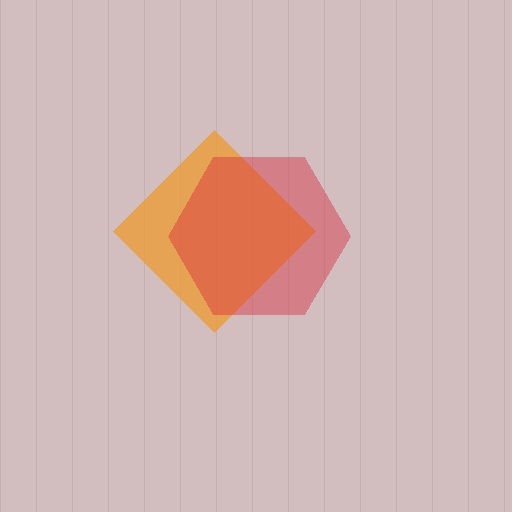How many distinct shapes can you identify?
There are 2 distinct shapes: an orange diamond, a red hexagon.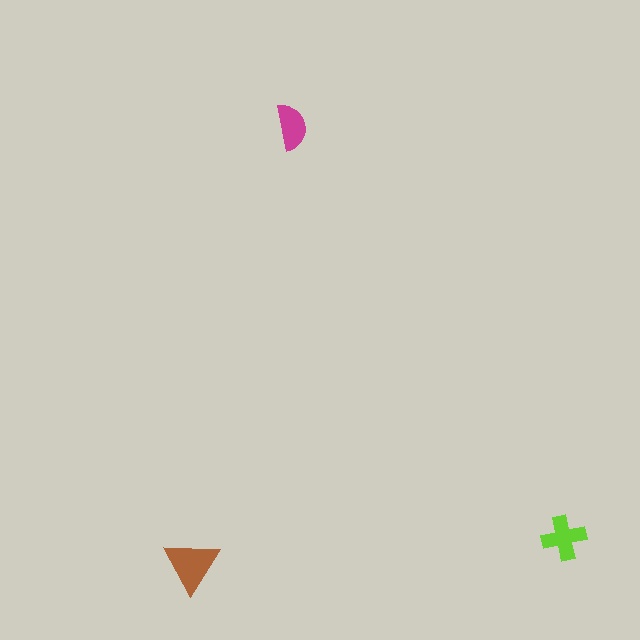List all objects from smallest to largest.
The magenta semicircle, the lime cross, the brown triangle.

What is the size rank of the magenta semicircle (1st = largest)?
3rd.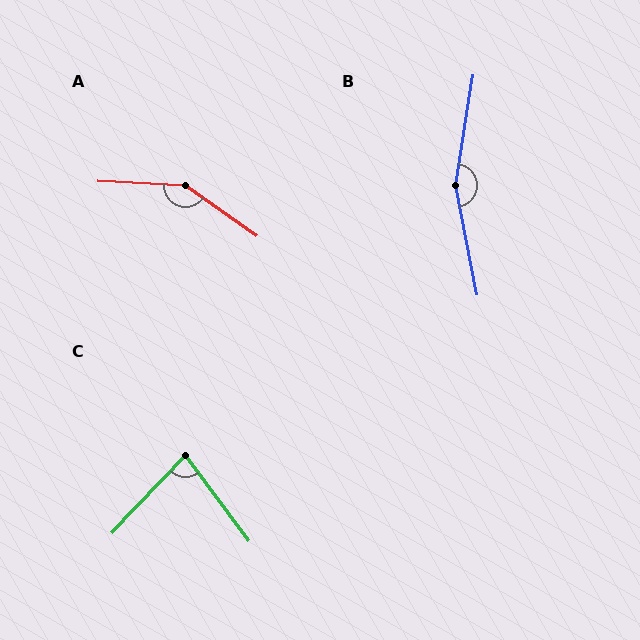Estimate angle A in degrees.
Approximately 147 degrees.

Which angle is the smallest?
C, at approximately 80 degrees.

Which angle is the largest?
B, at approximately 160 degrees.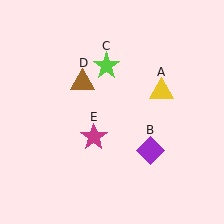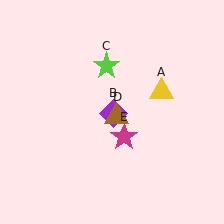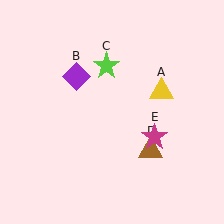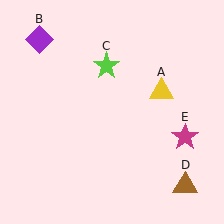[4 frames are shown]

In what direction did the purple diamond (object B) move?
The purple diamond (object B) moved up and to the left.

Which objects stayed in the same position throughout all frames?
Yellow triangle (object A) and lime star (object C) remained stationary.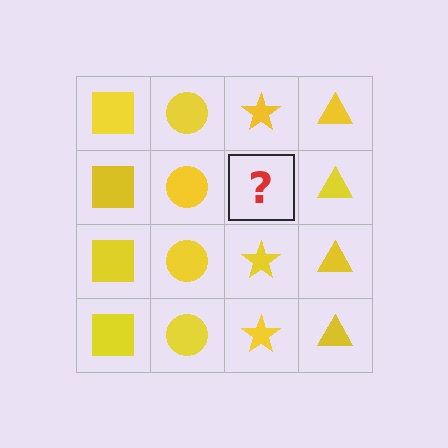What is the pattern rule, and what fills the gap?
The rule is that each column has a consistent shape. The gap should be filled with a yellow star.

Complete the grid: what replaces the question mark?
The question mark should be replaced with a yellow star.